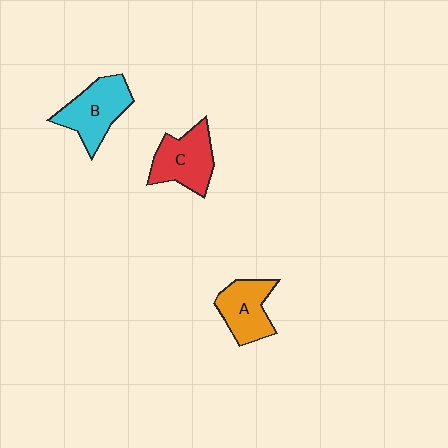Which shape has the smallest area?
Shape A (orange).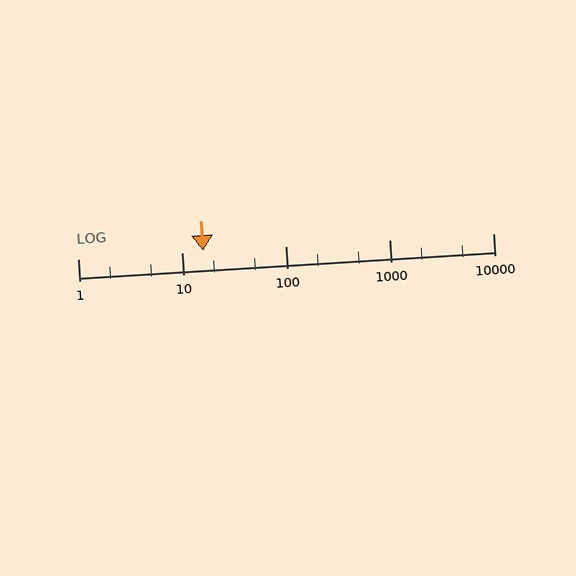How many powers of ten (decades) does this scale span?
The scale spans 4 decades, from 1 to 10000.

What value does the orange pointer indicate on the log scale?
The pointer indicates approximately 16.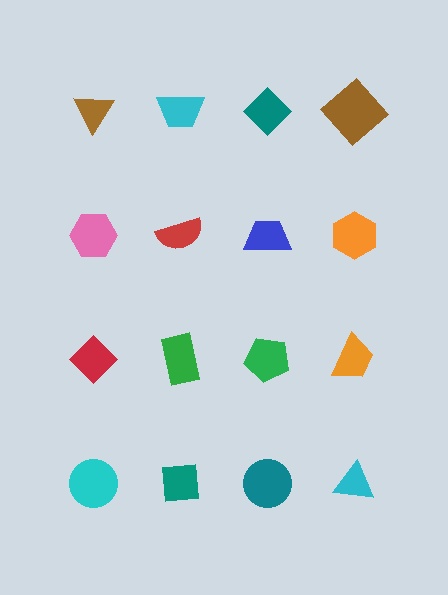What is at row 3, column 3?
A green pentagon.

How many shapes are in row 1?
4 shapes.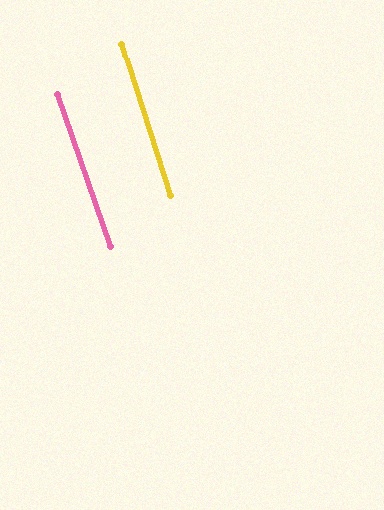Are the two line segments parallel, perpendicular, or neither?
Parallel — their directions differ by only 1.6°.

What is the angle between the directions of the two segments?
Approximately 2 degrees.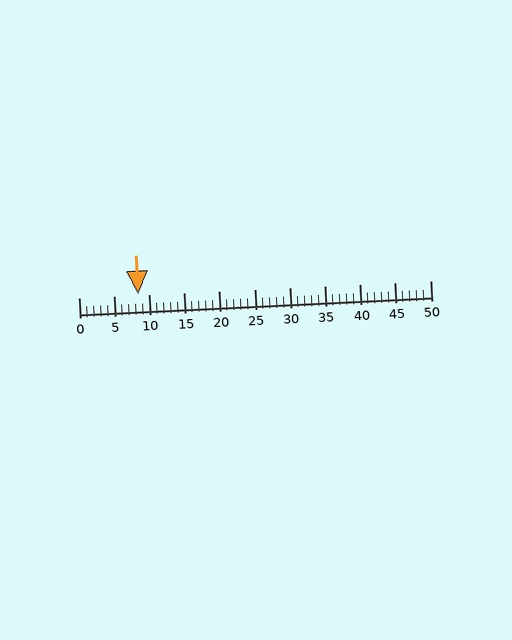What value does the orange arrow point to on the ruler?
The orange arrow points to approximately 8.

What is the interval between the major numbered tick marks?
The major tick marks are spaced 5 units apart.